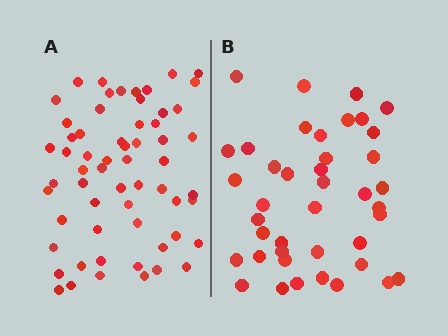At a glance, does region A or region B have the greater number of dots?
Region A (the left region) has more dots.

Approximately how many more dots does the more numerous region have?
Region A has approximately 20 more dots than region B.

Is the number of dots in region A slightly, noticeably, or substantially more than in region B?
Region A has substantially more. The ratio is roughly 1.5 to 1.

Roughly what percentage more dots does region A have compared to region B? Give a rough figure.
About 45% more.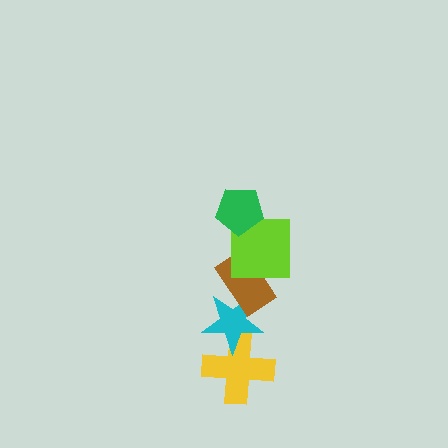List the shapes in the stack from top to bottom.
From top to bottom: the green pentagon, the lime square, the brown rectangle, the cyan star, the yellow cross.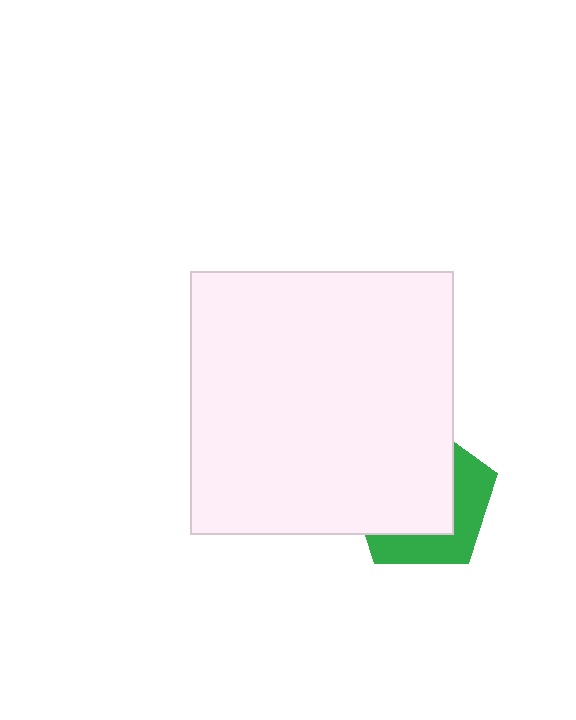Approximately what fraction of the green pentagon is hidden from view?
Roughly 63% of the green pentagon is hidden behind the white square.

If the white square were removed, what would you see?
You would see the complete green pentagon.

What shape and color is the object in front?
The object in front is a white square.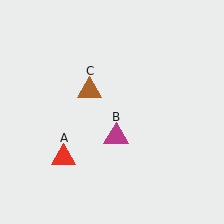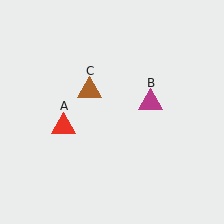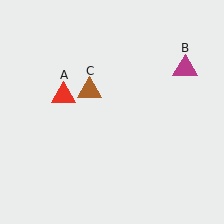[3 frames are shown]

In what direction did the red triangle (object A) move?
The red triangle (object A) moved up.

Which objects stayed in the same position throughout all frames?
Brown triangle (object C) remained stationary.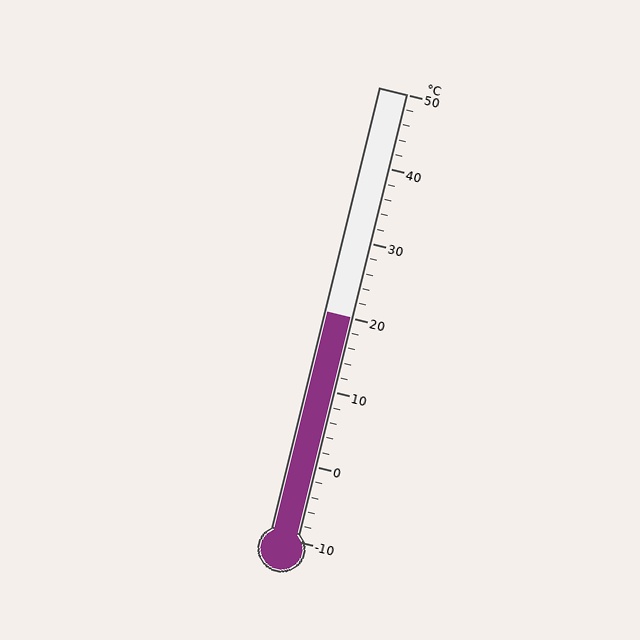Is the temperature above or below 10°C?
The temperature is above 10°C.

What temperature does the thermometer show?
The thermometer shows approximately 20°C.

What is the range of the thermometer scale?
The thermometer scale ranges from -10°C to 50°C.